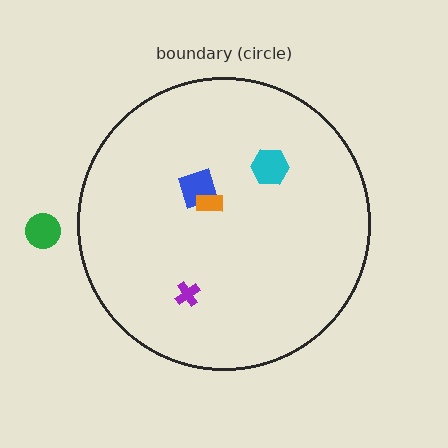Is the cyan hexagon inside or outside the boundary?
Inside.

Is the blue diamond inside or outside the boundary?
Inside.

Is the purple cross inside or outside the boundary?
Inside.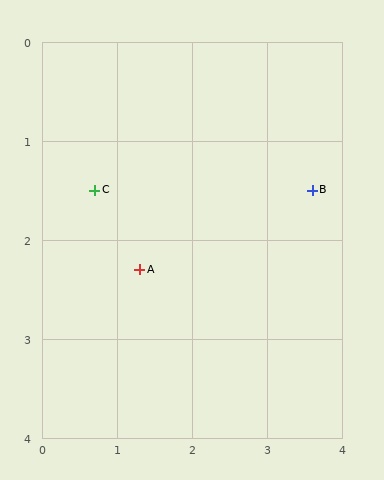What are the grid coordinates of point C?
Point C is at approximately (0.7, 1.5).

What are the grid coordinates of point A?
Point A is at approximately (1.3, 2.3).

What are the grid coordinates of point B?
Point B is at approximately (3.6, 1.5).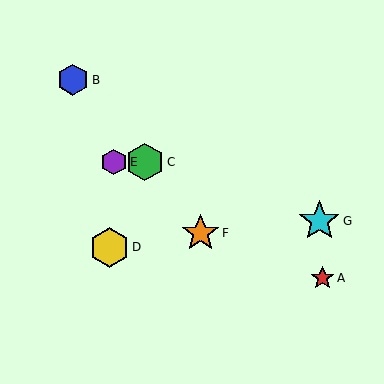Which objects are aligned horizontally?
Objects C, E are aligned horizontally.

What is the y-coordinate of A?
Object A is at y≈278.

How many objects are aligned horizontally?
2 objects (C, E) are aligned horizontally.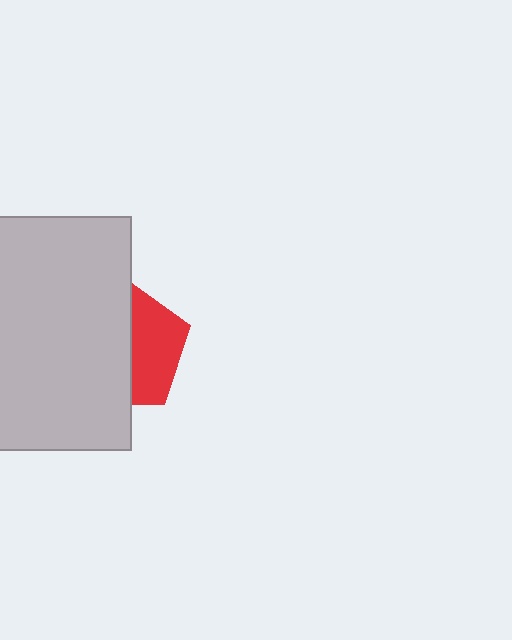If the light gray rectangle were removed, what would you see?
You would see the complete red pentagon.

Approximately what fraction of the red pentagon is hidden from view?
Roughly 59% of the red pentagon is hidden behind the light gray rectangle.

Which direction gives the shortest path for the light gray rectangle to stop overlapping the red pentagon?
Moving left gives the shortest separation.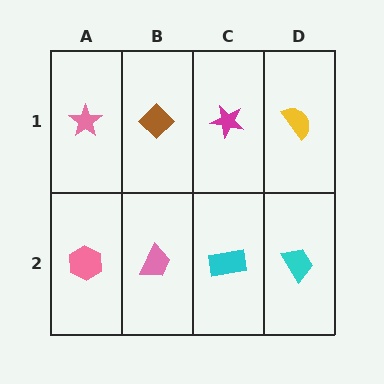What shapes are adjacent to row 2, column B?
A brown diamond (row 1, column B), a pink hexagon (row 2, column A), a cyan rectangle (row 2, column C).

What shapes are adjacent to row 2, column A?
A pink star (row 1, column A), a pink trapezoid (row 2, column B).